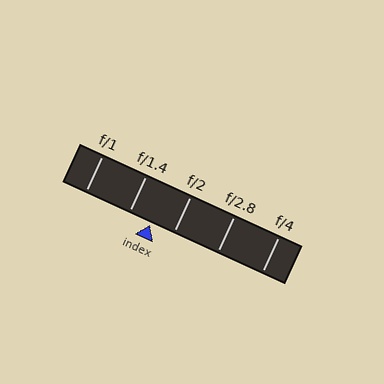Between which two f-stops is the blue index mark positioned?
The index mark is between f/1.4 and f/2.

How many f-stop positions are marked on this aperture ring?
There are 5 f-stop positions marked.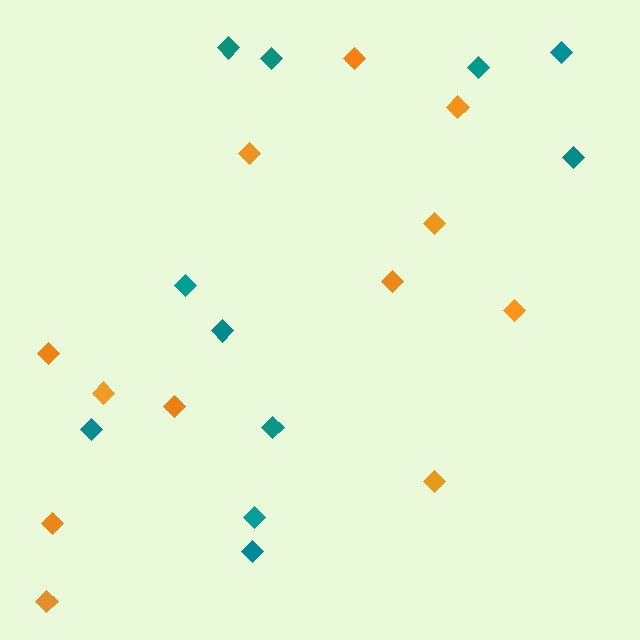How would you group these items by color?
There are 2 groups: one group of orange diamonds (12) and one group of teal diamonds (11).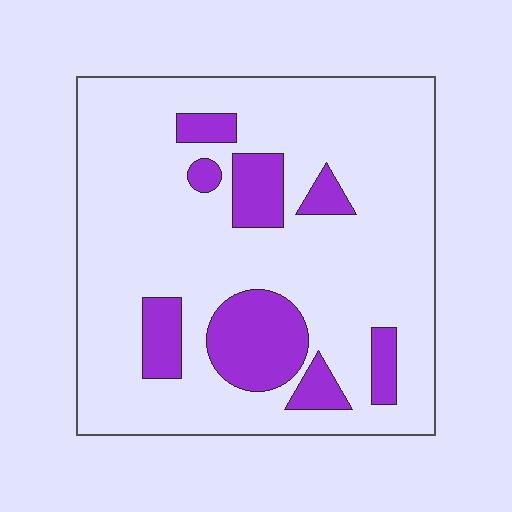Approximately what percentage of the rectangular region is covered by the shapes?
Approximately 20%.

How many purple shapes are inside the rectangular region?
8.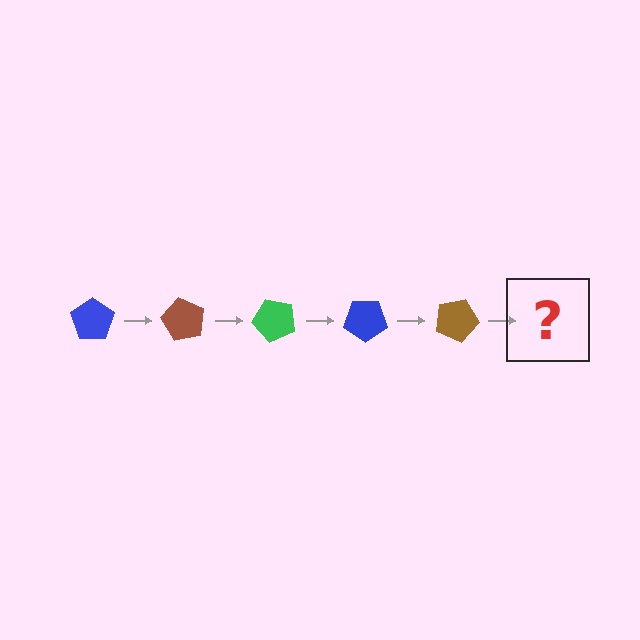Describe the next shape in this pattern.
It should be a green pentagon, rotated 300 degrees from the start.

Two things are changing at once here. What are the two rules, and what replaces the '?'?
The two rules are that it rotates 60 degrees each step and the color cycles through blue, brown, and green. The '?' should be a green pentagon, rotated 300 degrees from the start.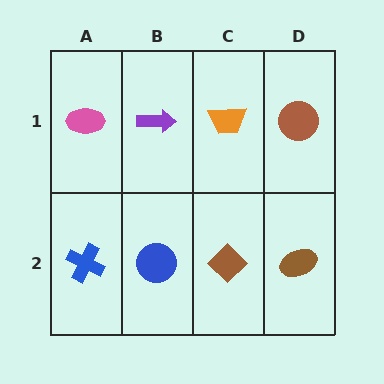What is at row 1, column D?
A brown circle.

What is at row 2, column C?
A brown diamond.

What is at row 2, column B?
A blue circle.